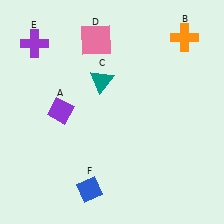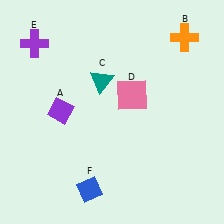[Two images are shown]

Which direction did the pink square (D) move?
The pink square (D) moved down.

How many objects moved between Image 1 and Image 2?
1 object moved between the two images.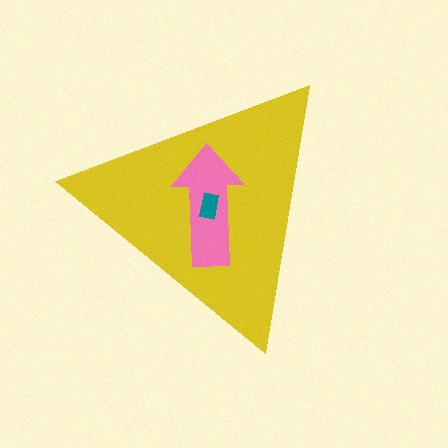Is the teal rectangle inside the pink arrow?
Yes.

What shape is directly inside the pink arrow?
The teal rectangle.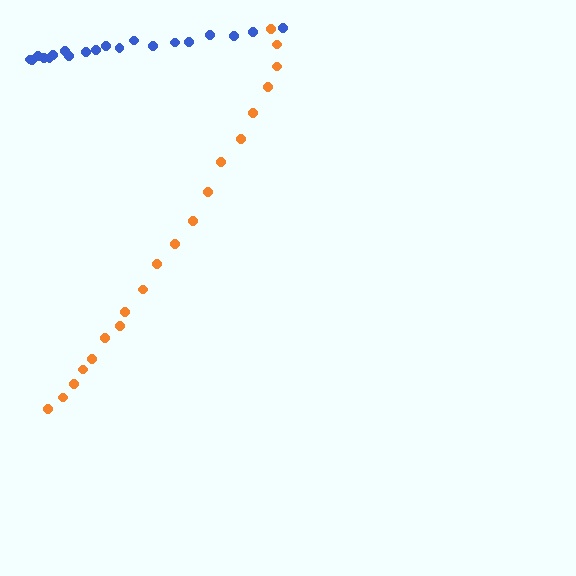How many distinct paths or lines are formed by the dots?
There are 2 distinct paths.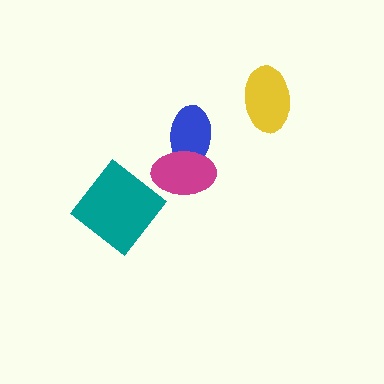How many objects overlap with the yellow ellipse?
0 objects overlap with the yellow ellipse.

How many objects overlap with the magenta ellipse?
1 object overlaps with the magenta ellipse.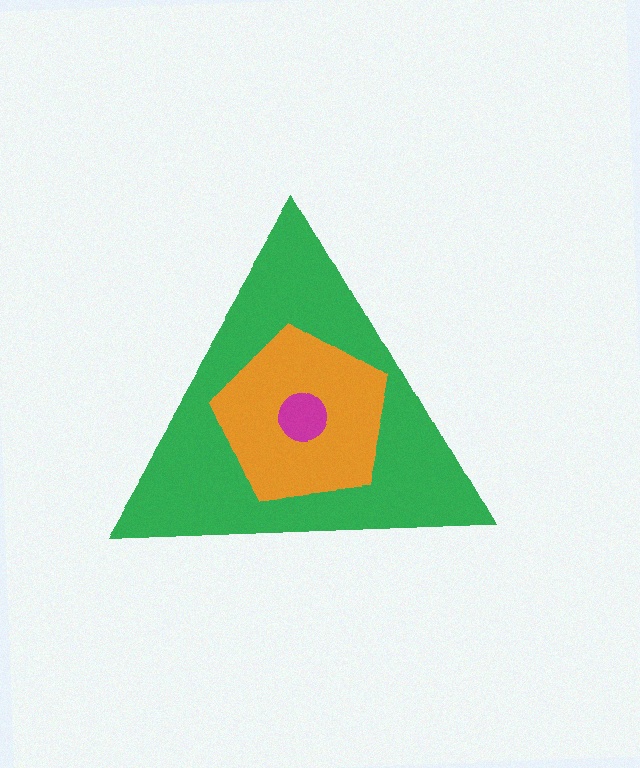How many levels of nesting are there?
3.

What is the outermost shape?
The green triangle.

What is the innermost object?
The magenta circle.